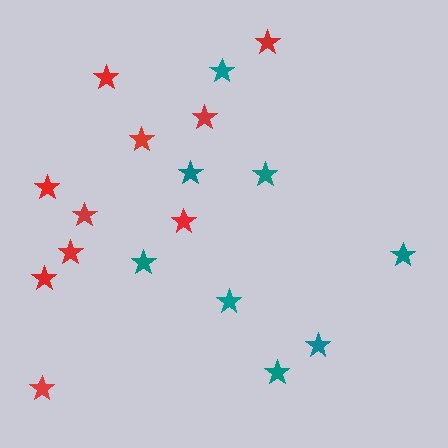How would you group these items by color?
There are 2 groups: one group of teal stars (8) and one group of red stars (10).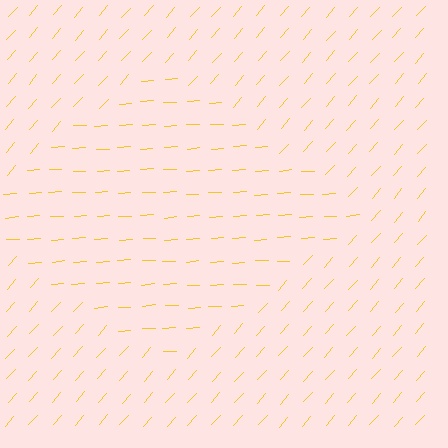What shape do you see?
I see a diamond.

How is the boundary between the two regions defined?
The boundary is defined purely by a change in line orientation (approximately 45 degrees difference). All lines are the same color and thickness.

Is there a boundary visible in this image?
Yes, there is a texture boundary formed by a change in line orientation.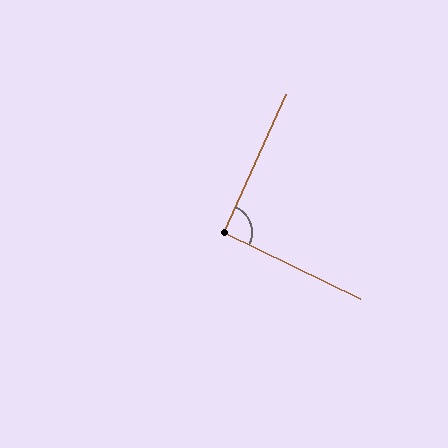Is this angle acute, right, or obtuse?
It is approximately a right angle.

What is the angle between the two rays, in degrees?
Approximately 92 degrees.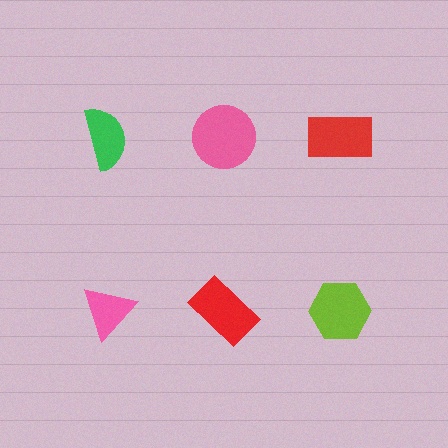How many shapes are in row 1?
3 shapes.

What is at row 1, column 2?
A pink circle.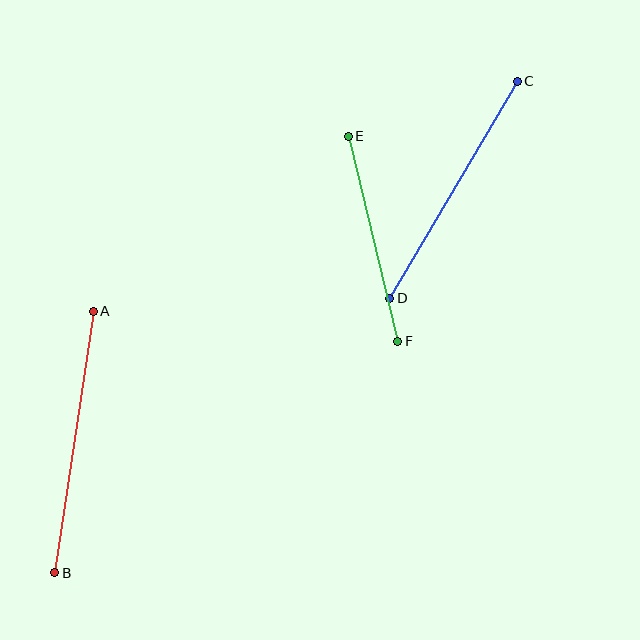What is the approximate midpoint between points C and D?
The midpoint is at approximately (453, 190) pixels.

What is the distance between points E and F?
The distance is approximately 211 pixels.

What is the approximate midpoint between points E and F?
The midpoint is at approximately (373, 239) pixels.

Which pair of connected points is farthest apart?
Points A and B are farthest apart.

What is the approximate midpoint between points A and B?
The midpoint is at approximately (74, 442) pixels.